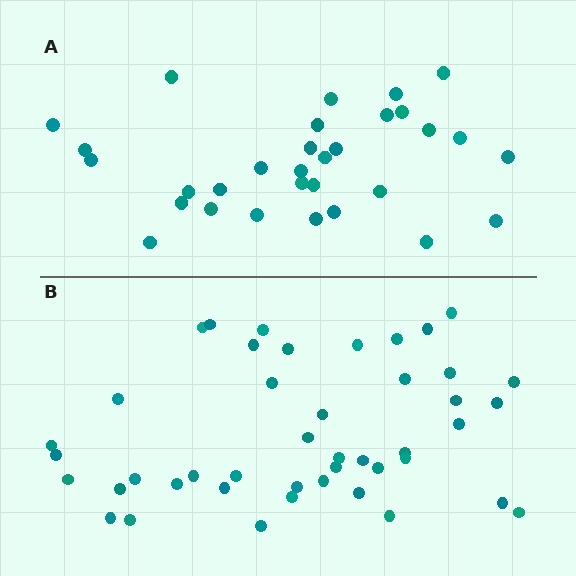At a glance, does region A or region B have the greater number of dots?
Region B (the bottom region) has more dots.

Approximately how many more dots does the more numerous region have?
Region B has approximately 15 more dots than region A.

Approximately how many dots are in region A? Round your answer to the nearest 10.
About 30 dots. (The exact count is 31, which rounds to 30.)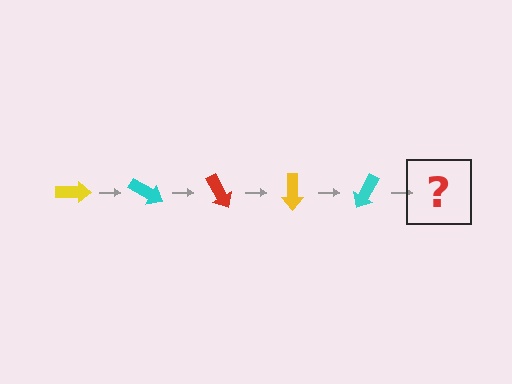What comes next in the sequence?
The next element should be a red arrow, rotated 150 degrees from the start.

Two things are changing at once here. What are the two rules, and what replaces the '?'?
The two rules are that it rotates 30 degrees each step and the color cycles through yellow, cyan, and red. The '?' should be a red arrow, rotated 150 degrees from the start.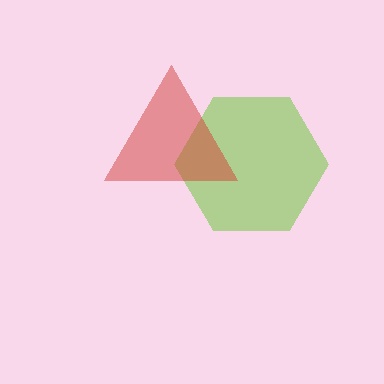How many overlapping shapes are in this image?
There are 2 overlapping shapes in the image.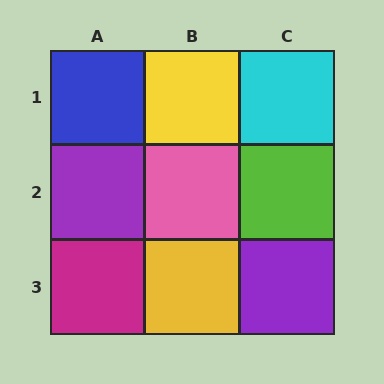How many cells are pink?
1 cell is pink.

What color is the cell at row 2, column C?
Lime.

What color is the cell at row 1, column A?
Blue.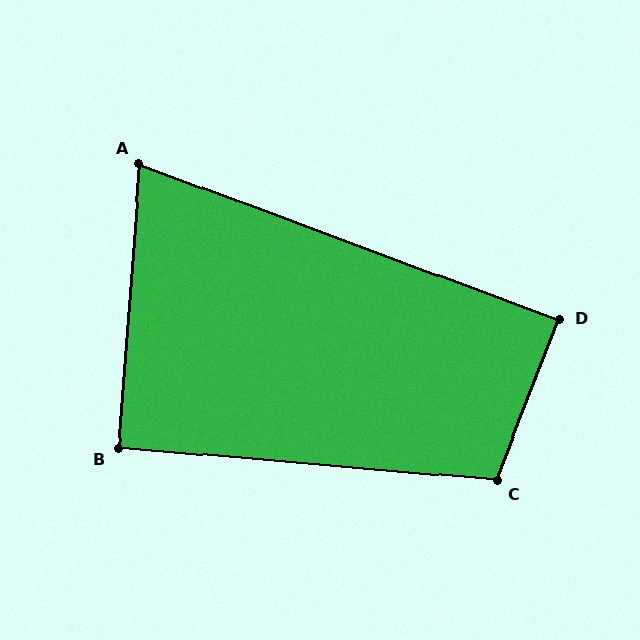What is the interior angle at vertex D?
Approximately 89 degrees (approximately right).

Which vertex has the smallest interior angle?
A, at approximately 74 degrees.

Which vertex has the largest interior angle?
C, at approximately 106 degrees.